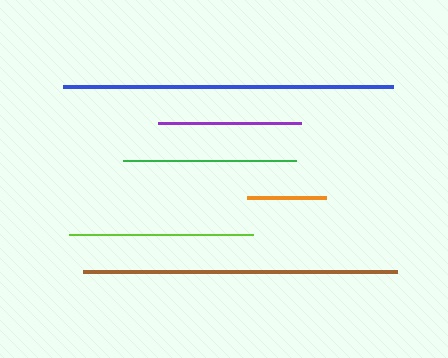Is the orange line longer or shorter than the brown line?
The brown line is longer than the orange line.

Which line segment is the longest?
The blue line is the longest at approximately 331 pixels.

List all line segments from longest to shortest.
From longest to shortest: blue, brown, lime, green, purple, orange.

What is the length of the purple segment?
The purple segment is approximately 143 pixels long.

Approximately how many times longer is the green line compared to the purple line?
The green line is approximately 1.2 times the length of the purple line.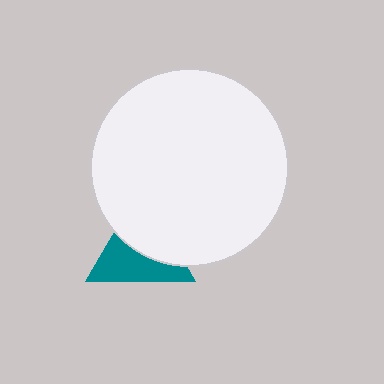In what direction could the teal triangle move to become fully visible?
The teal triangle could move down. That would shift it out from behind the white circle entirely.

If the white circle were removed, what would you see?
You would see the complete teal triangle.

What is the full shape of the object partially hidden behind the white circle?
The partially hidden object is a teal triangle.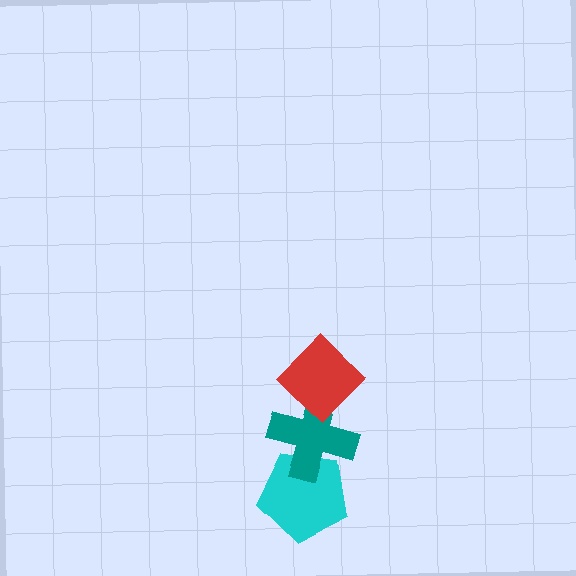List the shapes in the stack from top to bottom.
From top to bottom: the red diamond, the teal cross, the cyan pentagon.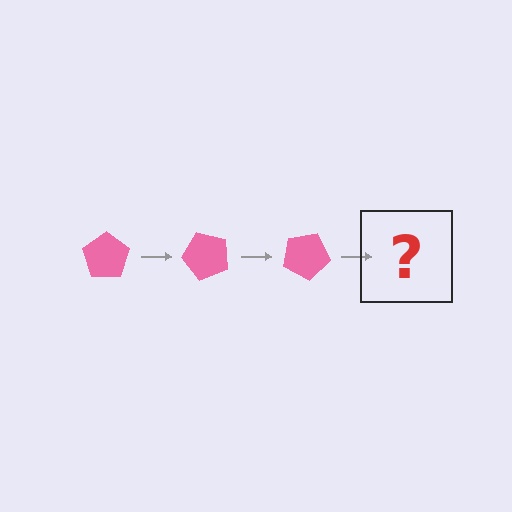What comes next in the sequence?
The next element should be a pink pentagon rotated 150 degrees.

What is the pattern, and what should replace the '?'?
The pattern is that the pentagon rotates 50 degrees each step. The '?' should be a pink pentagon rotated 150 degrees.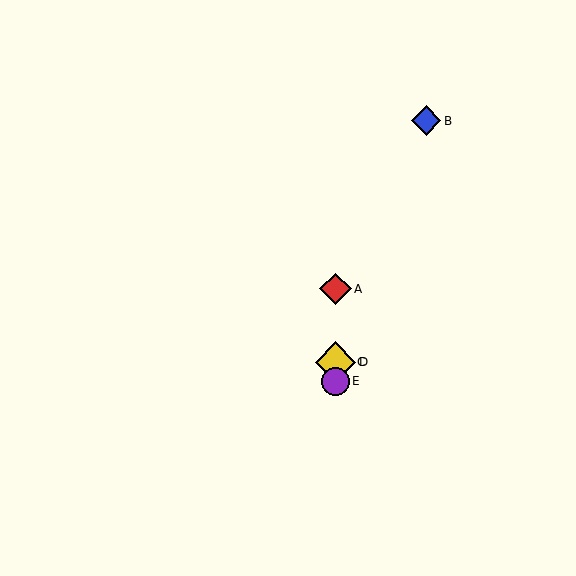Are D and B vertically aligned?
No, D is at x≈336 and B is at x≈426.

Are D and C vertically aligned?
Yes, both are at x≈336.